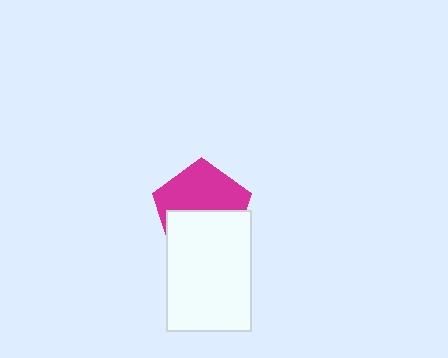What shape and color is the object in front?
The object in front is a white rectangle.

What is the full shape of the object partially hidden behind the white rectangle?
The partially hidden object is a magenta pentagon.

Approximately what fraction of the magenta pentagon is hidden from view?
Roughly 48% of the magenta pentagon is hidden behind the white rectangle.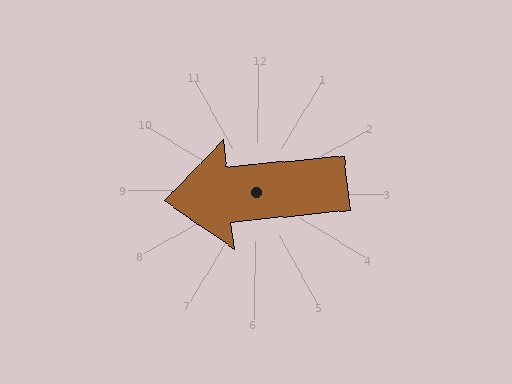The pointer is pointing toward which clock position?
Roughly 9 o'clock.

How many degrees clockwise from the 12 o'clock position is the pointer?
Approximately 263 degrees.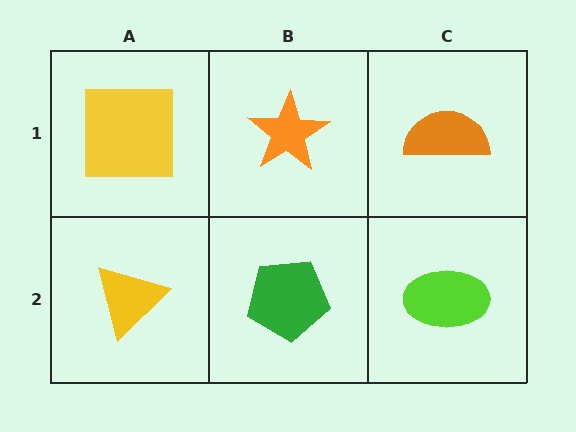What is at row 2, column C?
A lime ellipse.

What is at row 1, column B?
An orange star.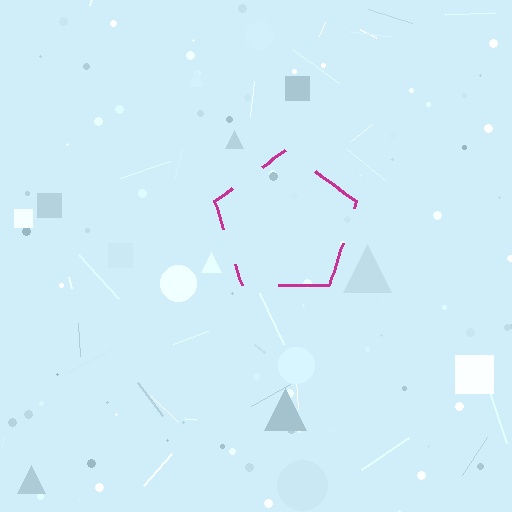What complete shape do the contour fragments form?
The contour fragments form a pentagon.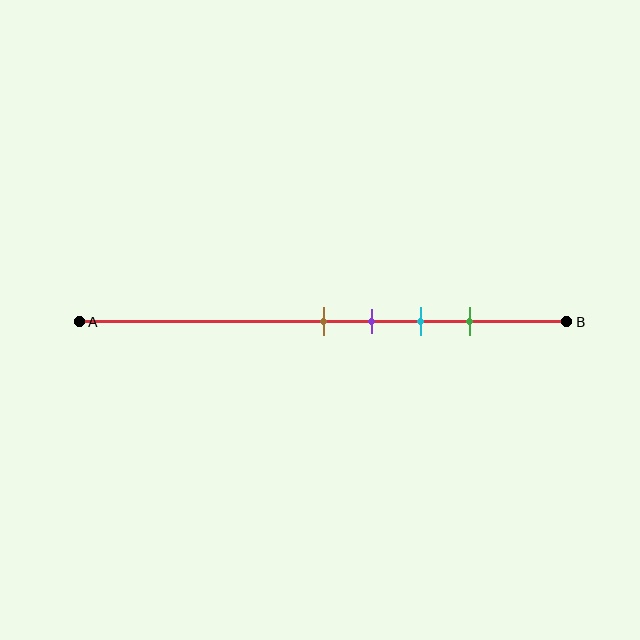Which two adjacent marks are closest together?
The brown and purple marks are the closest adjacent pair.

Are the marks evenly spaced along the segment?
Yes, the marks are approximately evenly spaced.